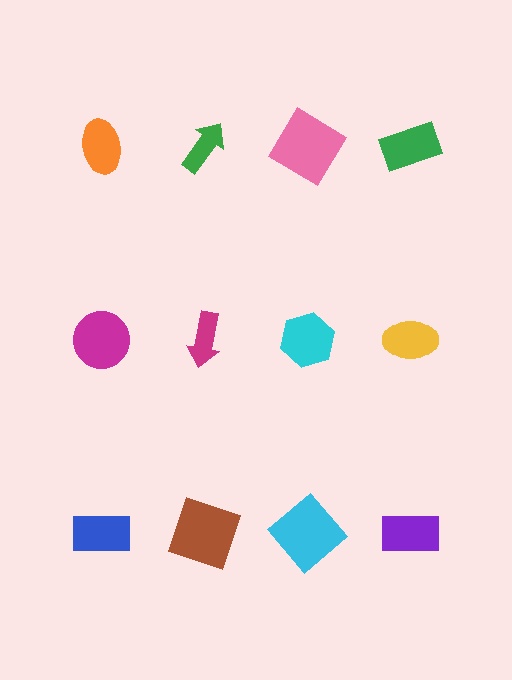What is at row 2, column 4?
A yellow ellipse.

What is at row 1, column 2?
A green arrow.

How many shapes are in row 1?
4 shapes.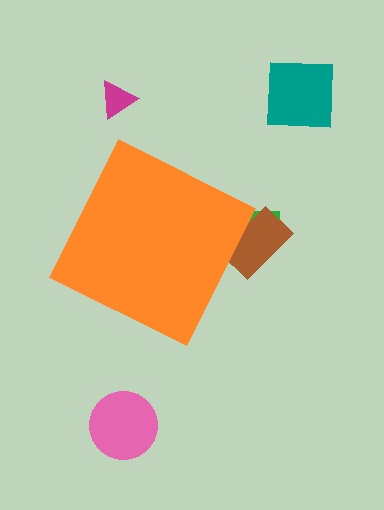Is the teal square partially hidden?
No, the teal square is fully visible.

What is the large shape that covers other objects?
An orange diamond.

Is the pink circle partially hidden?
No, the pink circle is fully visible.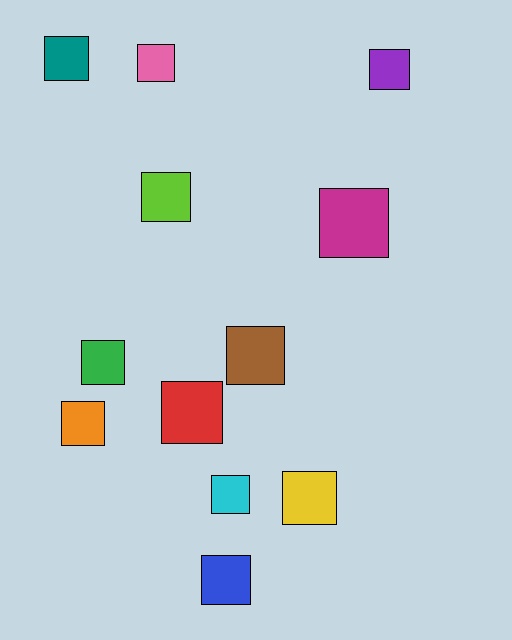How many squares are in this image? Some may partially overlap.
There are 12 squares.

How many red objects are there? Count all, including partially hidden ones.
There is 1 red object.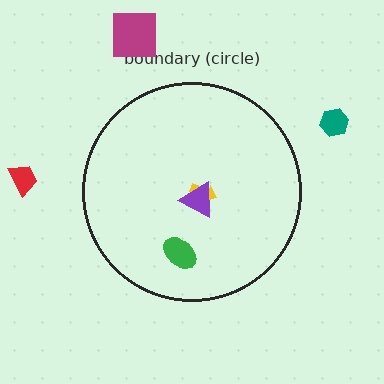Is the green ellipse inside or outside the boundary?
Inside.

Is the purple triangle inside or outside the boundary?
Inside.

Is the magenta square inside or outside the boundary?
Outside.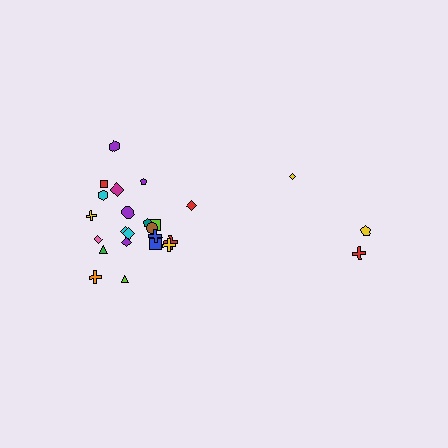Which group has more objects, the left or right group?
The left group.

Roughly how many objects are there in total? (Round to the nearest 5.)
Roughly 25 objects in total.